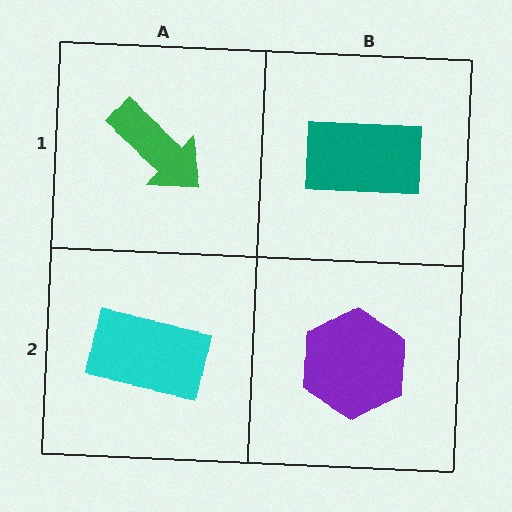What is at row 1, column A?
A green arrow.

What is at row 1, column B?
A teal rectangle.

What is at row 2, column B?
A purple hexagon.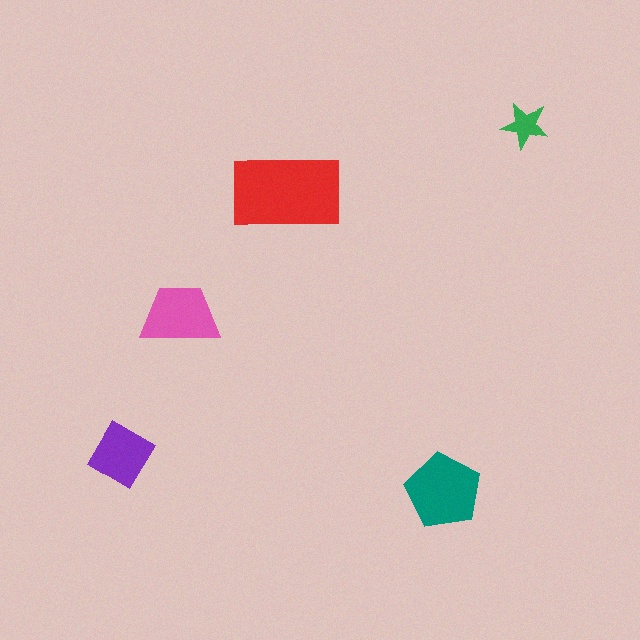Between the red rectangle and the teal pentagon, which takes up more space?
The red rectangle.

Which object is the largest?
The red rectangle.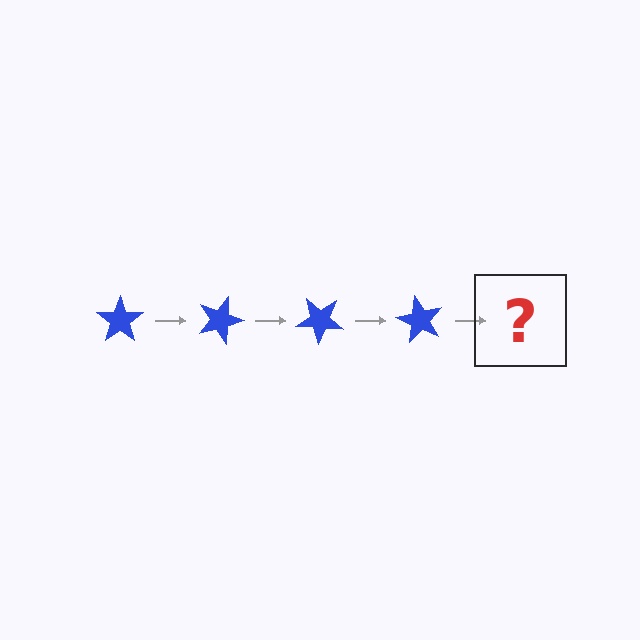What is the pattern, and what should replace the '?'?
The pattern is that the star rotates 20 degrees each step. The '?' should be a blue star rotated 80 degrees.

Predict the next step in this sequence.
The next step is a blue star rotated 80 degrees.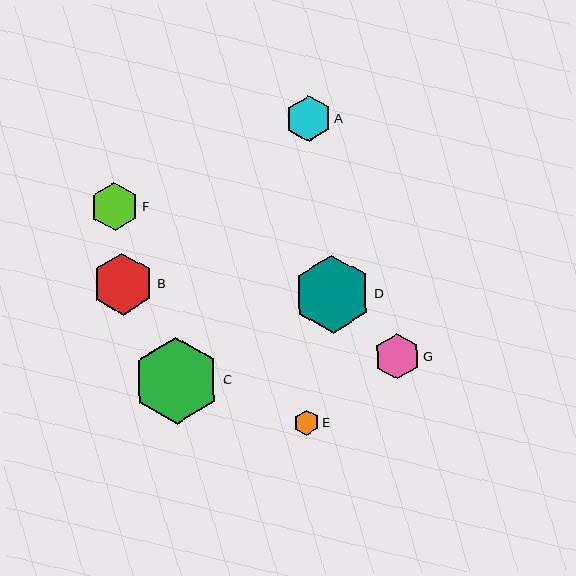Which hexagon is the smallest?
Hexagon E is the smallest with a size of approximately 26 pixels.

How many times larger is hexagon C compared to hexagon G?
Hexagon C is approximately 1.9 times the size of hexagon G.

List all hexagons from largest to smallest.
From largest to smallest: C, D, B, F, G, A, E.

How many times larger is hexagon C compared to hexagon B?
Hexagon C is approximately 1.4 times the size of hexagon B.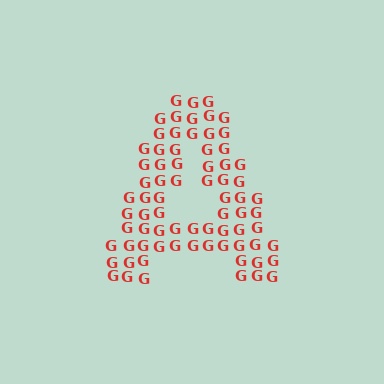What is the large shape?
The large shape is the letter A.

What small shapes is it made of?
It is made of small letter G's.